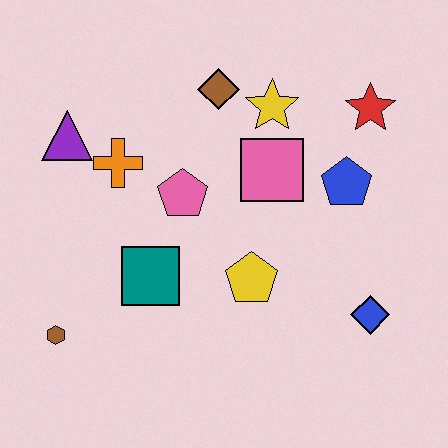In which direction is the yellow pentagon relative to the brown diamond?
The yellow pentagon is below the brown diamond.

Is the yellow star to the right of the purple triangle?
Yes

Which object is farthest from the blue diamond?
The purple triangle is farthest from the blue diamond.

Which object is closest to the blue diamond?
The yellow pentagon is closest to the blue diamond.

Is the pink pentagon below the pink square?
Yes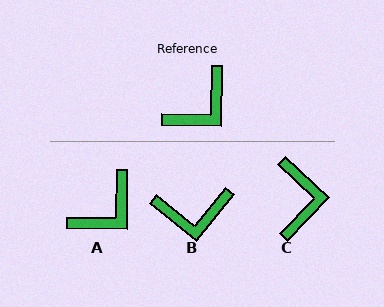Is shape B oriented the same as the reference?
No, it is off by about 39 degrees.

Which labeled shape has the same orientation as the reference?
A.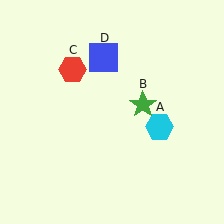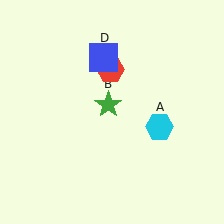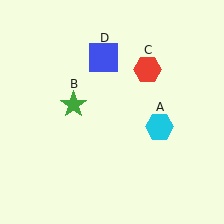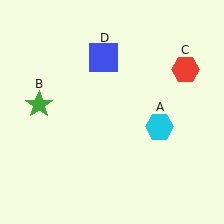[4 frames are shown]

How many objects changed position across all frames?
2 objects changed position: green star (object B), red hexagon (object C).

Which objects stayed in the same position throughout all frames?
Cyan hexagon (object A) and blue square (object D) remained stationary.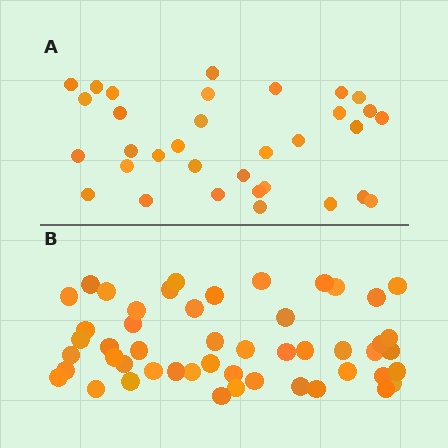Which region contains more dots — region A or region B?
Region B (the bottom region) has more dots.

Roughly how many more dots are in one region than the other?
Region B has approximately 15 more dots than region A.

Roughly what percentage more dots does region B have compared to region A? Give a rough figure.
About 50% more.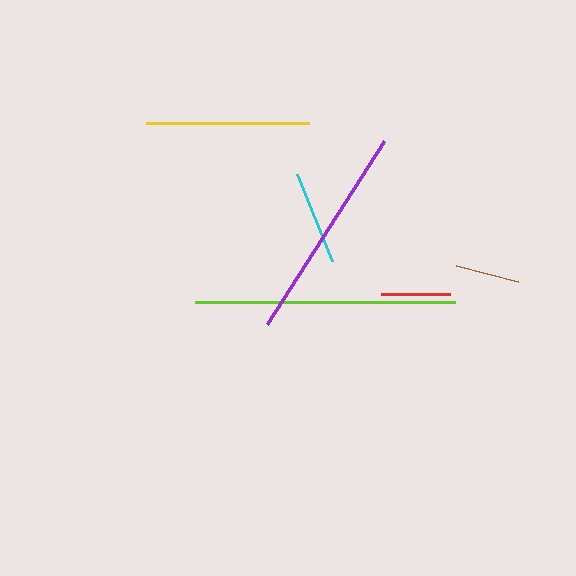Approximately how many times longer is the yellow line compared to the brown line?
The yellow line is approximately 2.6 times the length of the brown line.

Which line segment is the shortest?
The brown line is the shortest at approximately 64 pixels.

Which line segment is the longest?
The lime line is the longest at approximately 261 pixels.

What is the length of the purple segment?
The purple segment is approximately 217 pixels long.